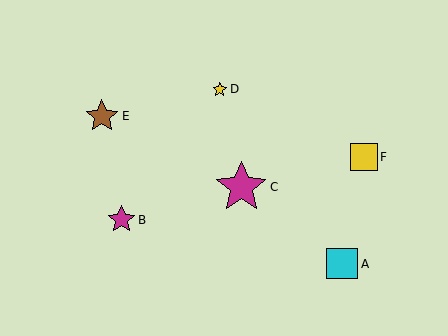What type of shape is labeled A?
Shape A is a cyan square.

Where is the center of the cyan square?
The center of the cyan square is at (342, 264).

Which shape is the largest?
The magenta star (labeled C) is the largest.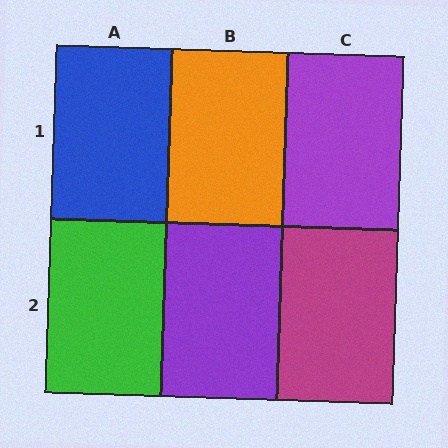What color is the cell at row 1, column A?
Blue.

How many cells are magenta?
1 cell is magenta.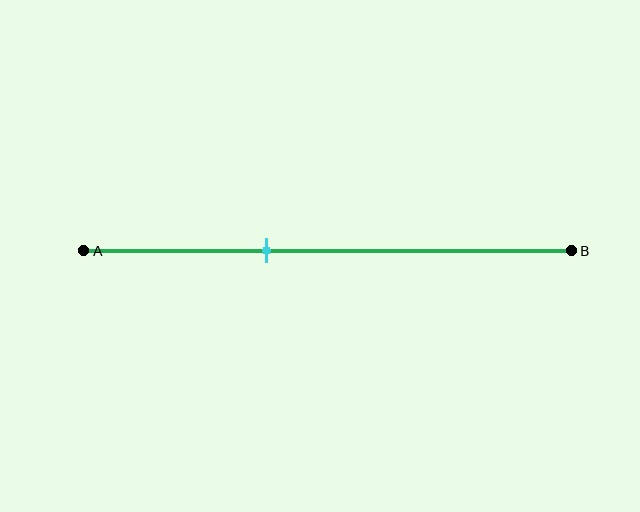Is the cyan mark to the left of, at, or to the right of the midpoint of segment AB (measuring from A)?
The cyan mark is to the left of the midpoint of segment AB.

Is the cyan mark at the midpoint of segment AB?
No, the mark is at about 35% from A, not at the 50% midpoint.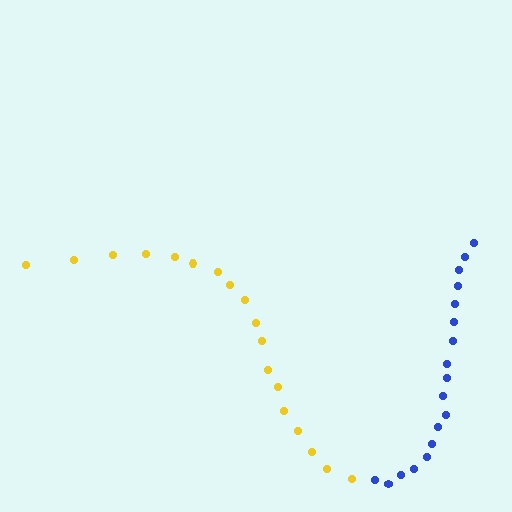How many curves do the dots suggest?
There are 2 distinct paths.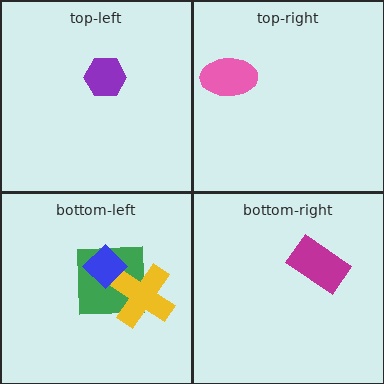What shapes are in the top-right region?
The pink ellipse.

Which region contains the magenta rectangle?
The bottom-right region.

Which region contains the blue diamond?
The bottom-left region.